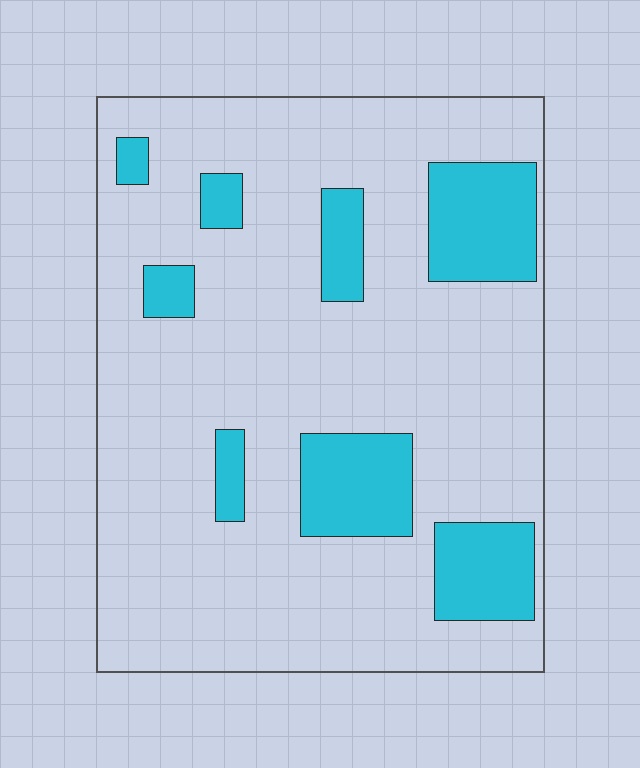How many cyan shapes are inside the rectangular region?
8.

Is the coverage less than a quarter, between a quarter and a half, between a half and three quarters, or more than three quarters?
Less than a quarter.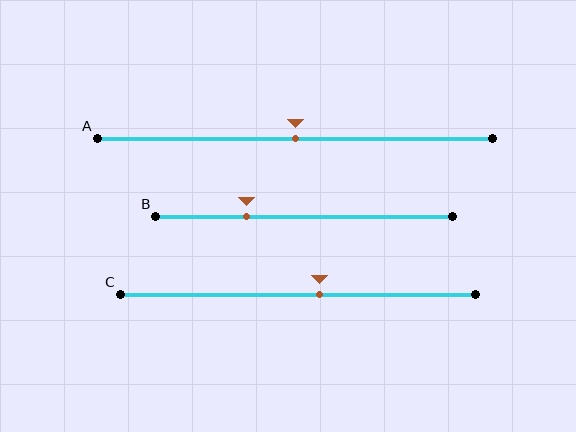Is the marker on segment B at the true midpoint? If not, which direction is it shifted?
No, the marker on segment B is shifted to the left by about 19% of the segment length.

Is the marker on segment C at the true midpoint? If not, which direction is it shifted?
No, the marker on segment C is shifted to the right by about 6% of the segment length.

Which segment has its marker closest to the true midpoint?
Segment A has its marker closest to the true midpoint.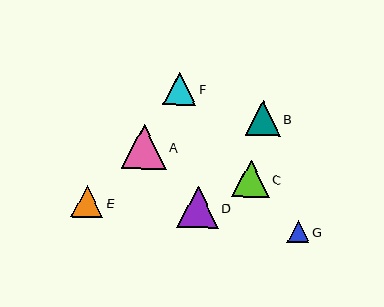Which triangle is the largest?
Triangle A is the largest with a size of approximately 45 pixels.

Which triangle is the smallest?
Triangle G is the smallest with a size of approximately 22 pixels.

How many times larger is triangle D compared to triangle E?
Triangle D is approximately 1.3 times the size of triangle E.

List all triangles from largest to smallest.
From largest to smallest: A, D, C, B, F, E, G.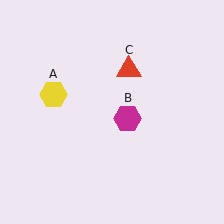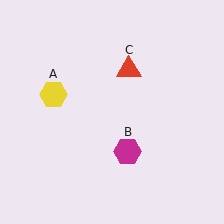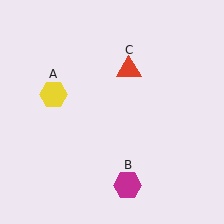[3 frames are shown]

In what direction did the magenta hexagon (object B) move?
The magenta hexagon (object B) moved down.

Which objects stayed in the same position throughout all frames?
Yellow hexagon (object A) and red triangle (object C) remained stationary.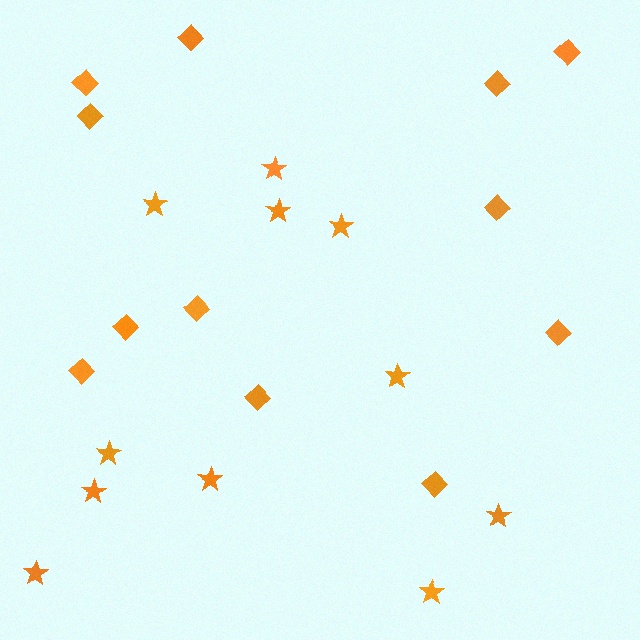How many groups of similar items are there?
There are 2 groups: one group of stars (11) and one group of diamonds (12).